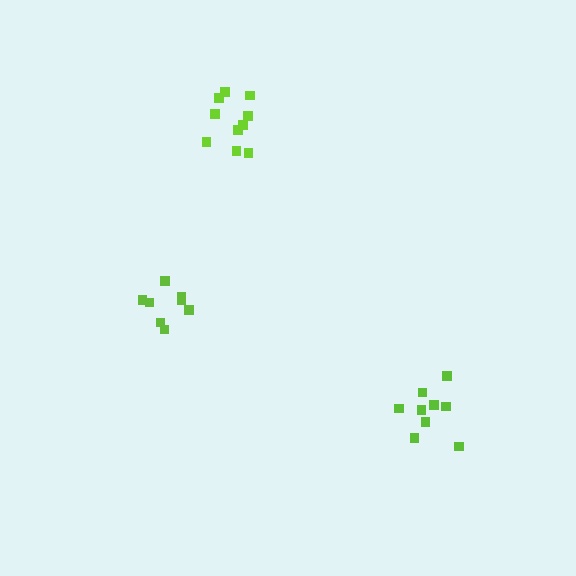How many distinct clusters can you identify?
There are 3 distinct clusters.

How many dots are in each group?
Group 1: 9 dots, Group 2: 8 dots, Group 3: 10 dots (27 total).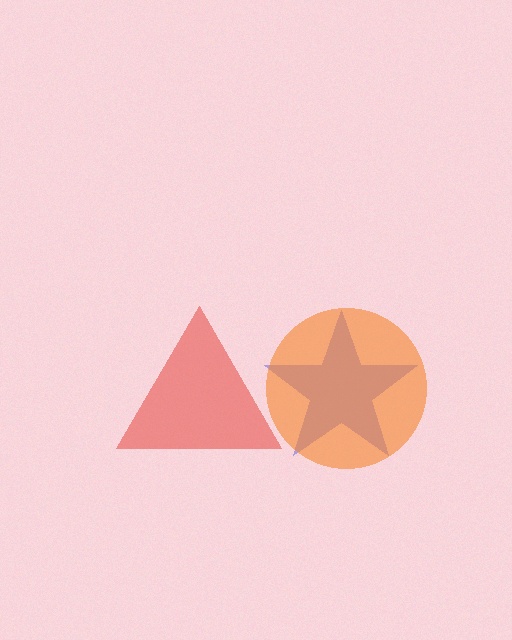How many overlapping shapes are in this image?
There are 3 overlapping shapes in the image.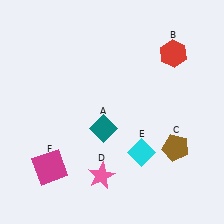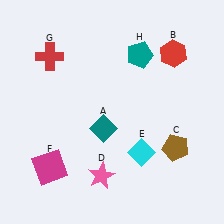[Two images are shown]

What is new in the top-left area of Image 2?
A red cross (G) was added in the top-left area of Image 2.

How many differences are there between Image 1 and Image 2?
There are 2 differences between the two images.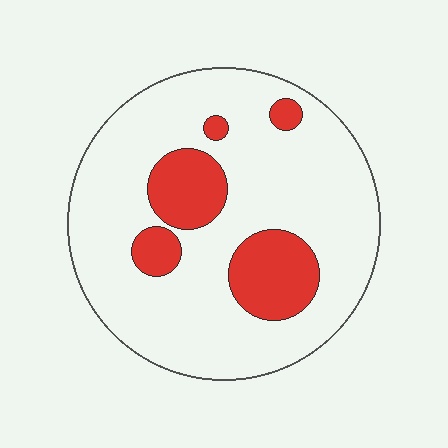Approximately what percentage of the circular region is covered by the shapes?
Approximately 20%.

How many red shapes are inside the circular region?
5.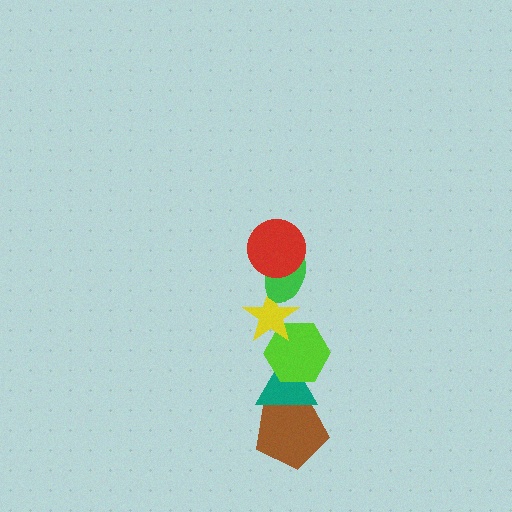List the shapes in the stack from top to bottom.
From top to bottom: the red circle, the green ellipse, the yellow star, the lime hexagon, the teal triangle, the brown pentagon.